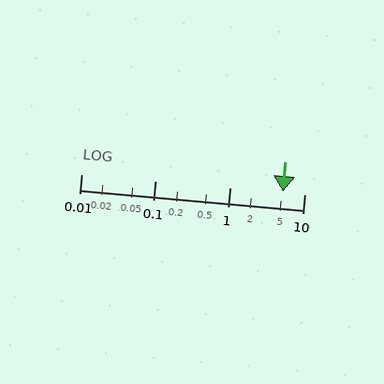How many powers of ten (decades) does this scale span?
The scale spans 3 decades, from 0.01 to 10.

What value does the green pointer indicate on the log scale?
The pointer indicates approximately 5.2.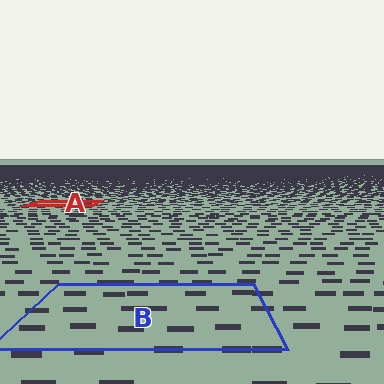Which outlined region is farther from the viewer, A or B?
Region A is farther from the viewer — the texture elements inside it appear smaller and more densely packed.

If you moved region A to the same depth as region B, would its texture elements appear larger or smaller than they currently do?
They would appear larger. At a closer depth, the same texture elements are projected at a bigger on-screen size.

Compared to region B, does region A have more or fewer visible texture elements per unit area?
Region A has more texture elements per unit area — they are packed more densely because it is farther away.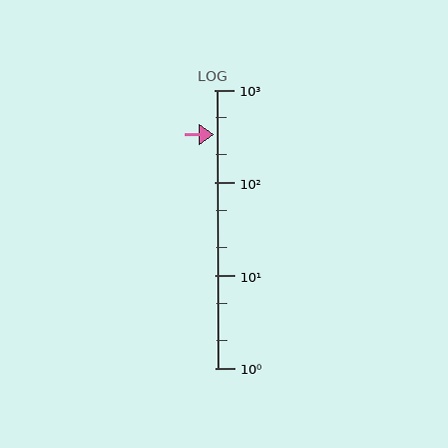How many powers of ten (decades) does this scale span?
The scale spans 3 decades, from 1 to 1000.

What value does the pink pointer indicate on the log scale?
The pointer indicates approximately 330.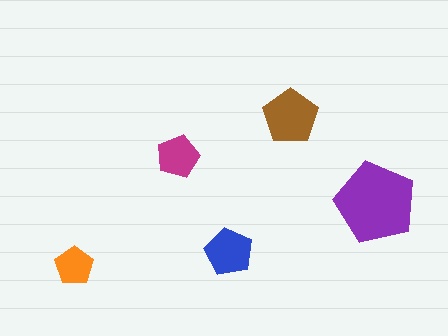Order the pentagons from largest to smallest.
the purple one, the brown one, the blue one, the magenta one, the orange one.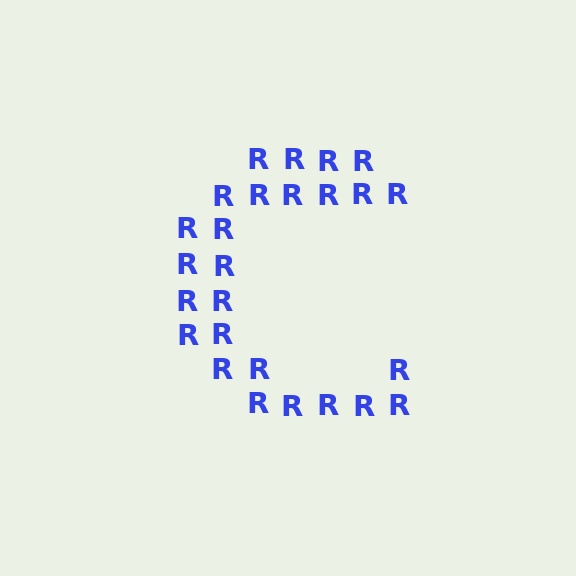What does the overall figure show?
The overall figure shows the letter C.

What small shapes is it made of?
It is made of small letter R's.